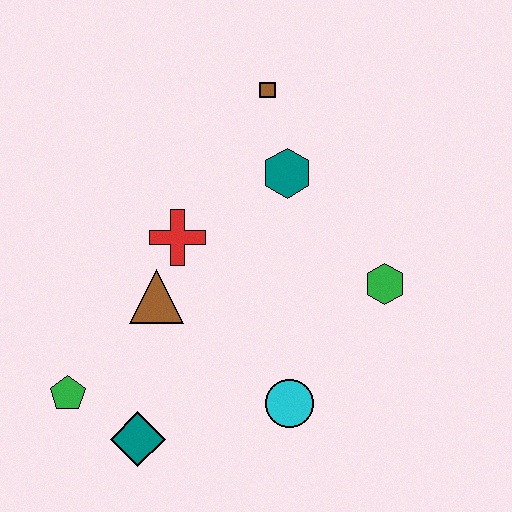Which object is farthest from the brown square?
The teal diamond is farthest from the brown square.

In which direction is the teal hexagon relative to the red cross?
The teal hexagon is to the right of the red cross.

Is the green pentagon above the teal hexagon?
No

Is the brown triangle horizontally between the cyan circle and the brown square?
No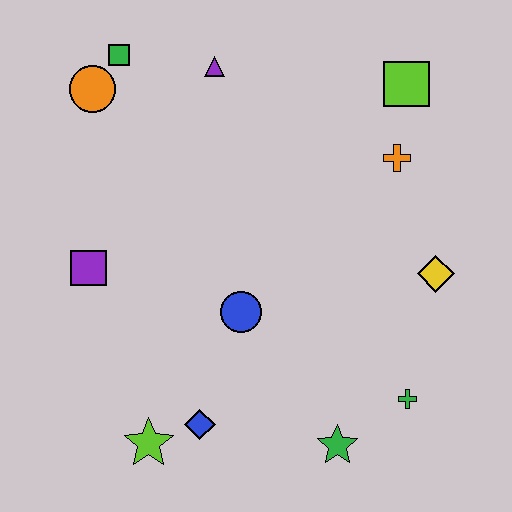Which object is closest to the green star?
The green cross is closest to the green star.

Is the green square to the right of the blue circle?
No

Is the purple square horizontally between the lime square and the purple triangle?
No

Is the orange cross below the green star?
No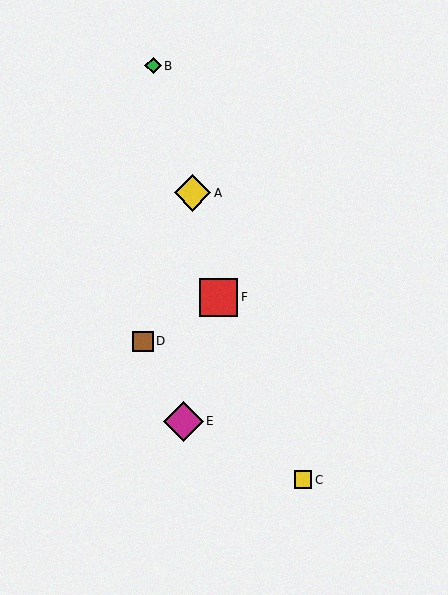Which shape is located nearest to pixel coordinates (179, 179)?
The yellow diamond (labeled A) at (192, 193) is nearest to that location.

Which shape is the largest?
The magenta diamond (labeled E) is the largest.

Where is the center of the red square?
The center of the red square is at (219, 297).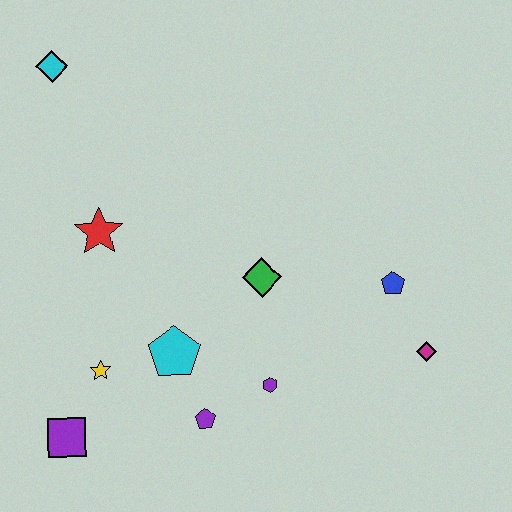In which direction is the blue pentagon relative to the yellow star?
The blue pentagon is to the right of the yellow star.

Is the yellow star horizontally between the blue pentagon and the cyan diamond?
Yes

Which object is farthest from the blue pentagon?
The cyan diamond is farthest from the blue pentagon.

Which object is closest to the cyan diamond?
The red star is closest to the cyan diamond.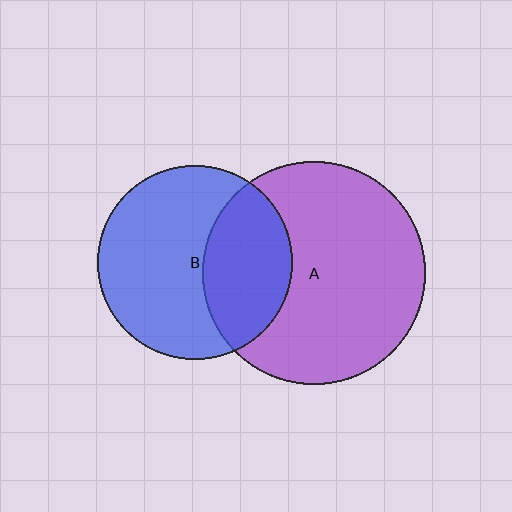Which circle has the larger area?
Circle A (purple).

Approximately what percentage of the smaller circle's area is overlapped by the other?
Approximately 35%.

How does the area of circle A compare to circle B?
Approximately 1.3 times.